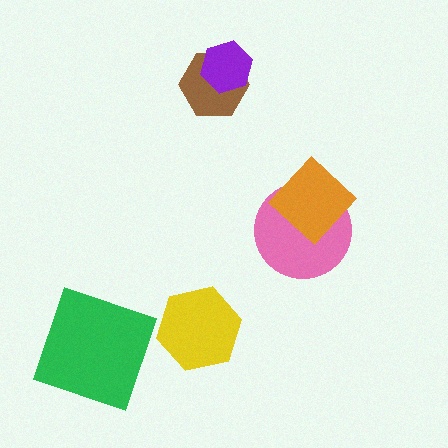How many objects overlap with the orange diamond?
1 object overlaps with the orange diamond.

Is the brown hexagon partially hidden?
Yes, it is partially covered by another shape.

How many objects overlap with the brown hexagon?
1 object overlaps with the brown hexagon.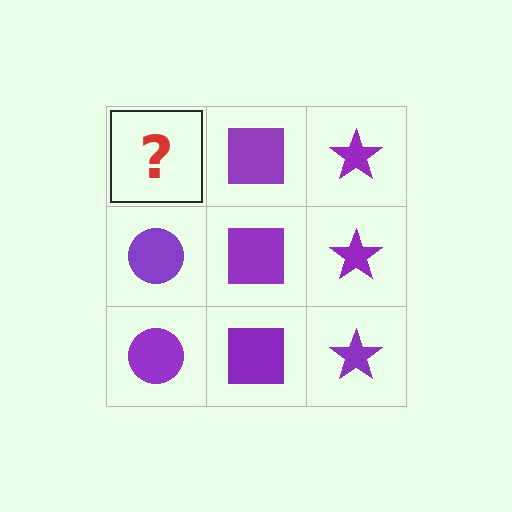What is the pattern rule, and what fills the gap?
The rule is that each column has a consistent shape. The gap should be filled with a purple circle.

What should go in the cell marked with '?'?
The missing cell should contain a purple circle.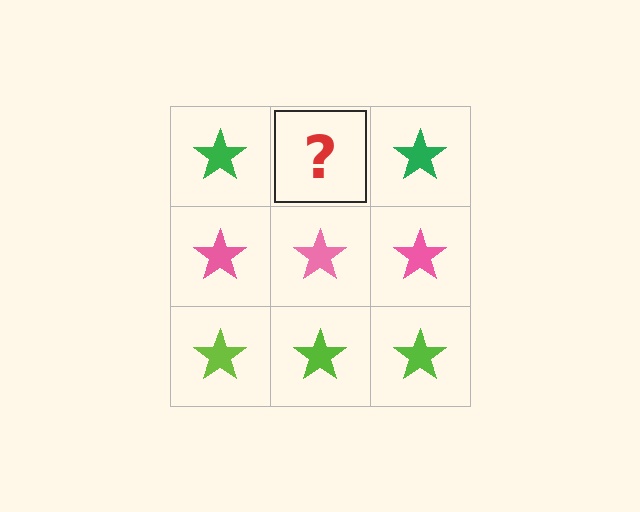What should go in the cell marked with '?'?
The missing cell should contain a green star.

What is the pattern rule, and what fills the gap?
The rule is that each row has a consistent color. The gap should be filled with a green star.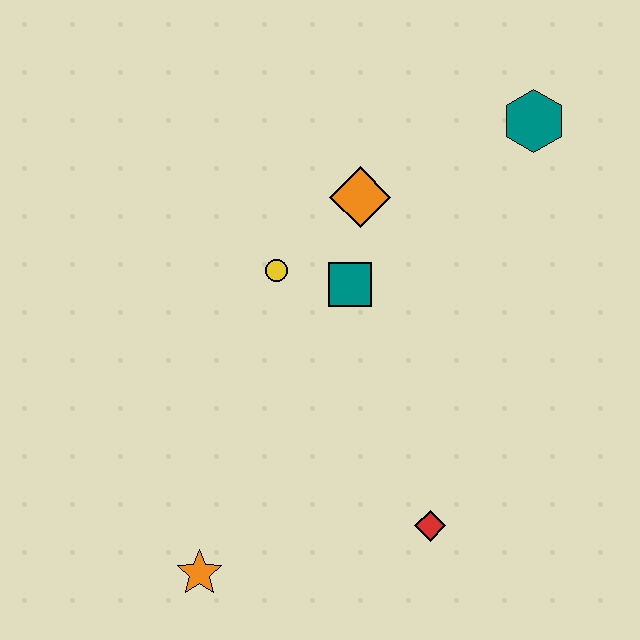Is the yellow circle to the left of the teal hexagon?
Yes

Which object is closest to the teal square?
The yellow circle is closest to the teal square.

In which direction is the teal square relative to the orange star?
The teal square is above the orange star.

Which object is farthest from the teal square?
The orange star is farthest from the teal square.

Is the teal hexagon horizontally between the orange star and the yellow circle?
No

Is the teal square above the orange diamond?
No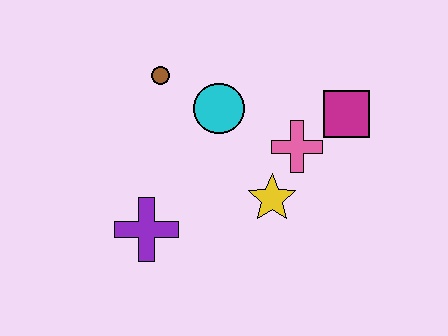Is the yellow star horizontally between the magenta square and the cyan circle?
Yes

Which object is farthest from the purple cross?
The magenta square is farthest from the purple cross.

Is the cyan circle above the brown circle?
No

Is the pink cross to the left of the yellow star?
No